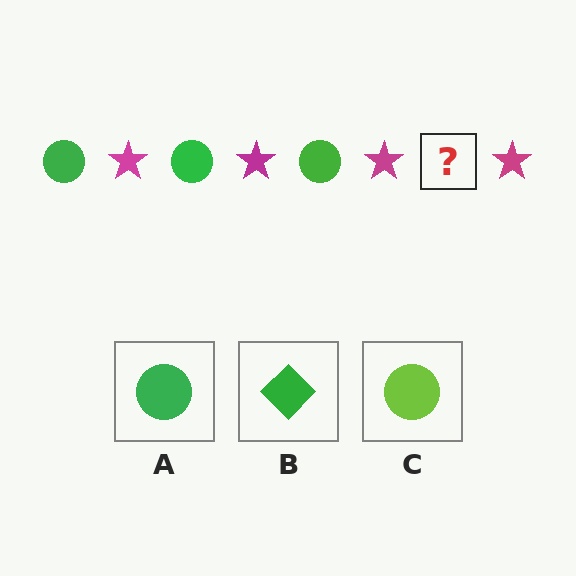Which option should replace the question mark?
Option A.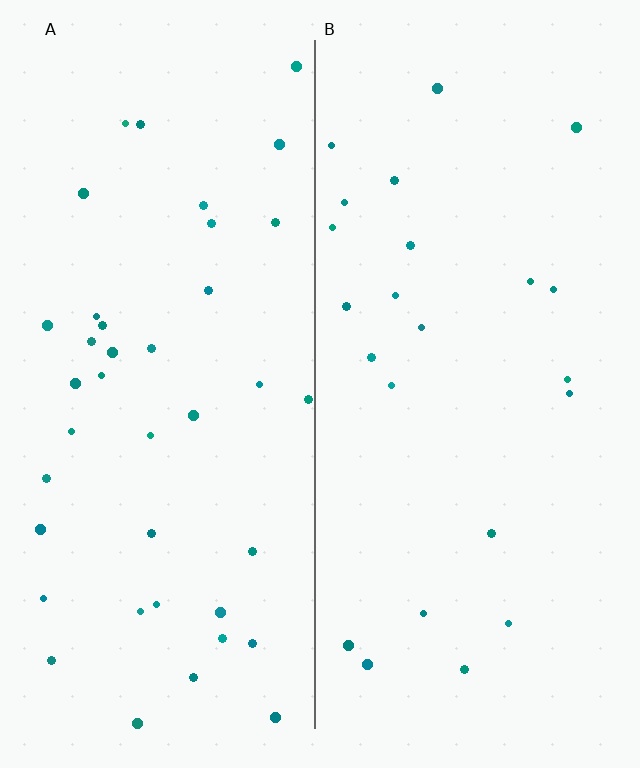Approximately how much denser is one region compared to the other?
Approximately 1.7× — region A over region B.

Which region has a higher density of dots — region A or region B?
A (the left).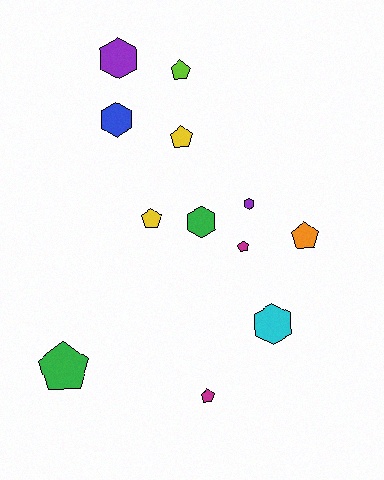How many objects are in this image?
There are 12 objects.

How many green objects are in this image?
There are 2 green objects.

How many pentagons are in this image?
There are 7 pentagons.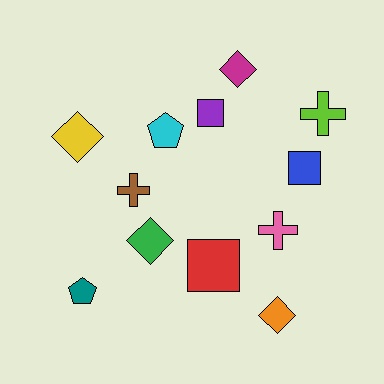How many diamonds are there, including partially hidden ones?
There are 4 diamonds.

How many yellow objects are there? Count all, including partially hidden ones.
There is 1 yellow object.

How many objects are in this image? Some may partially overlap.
There are 12 objects.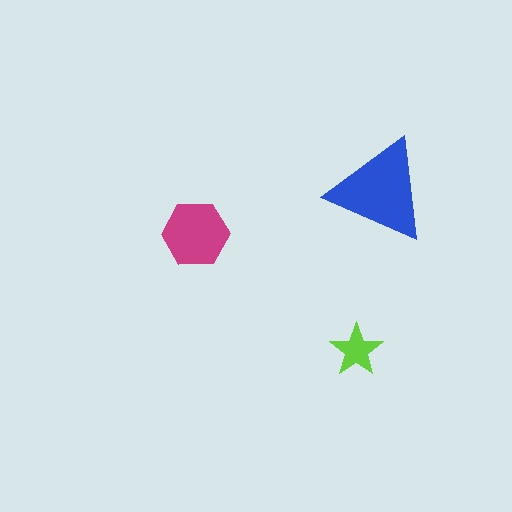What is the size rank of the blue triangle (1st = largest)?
1st.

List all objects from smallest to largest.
The lime star, the magenta hexagon, the blue triangle.